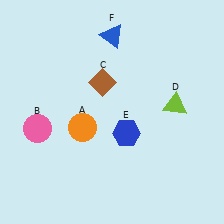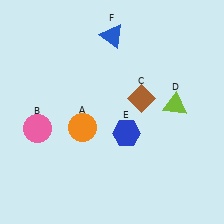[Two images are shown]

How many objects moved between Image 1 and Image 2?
1 object moved between the two images.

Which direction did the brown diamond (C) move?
The brown diamond (C) moved right.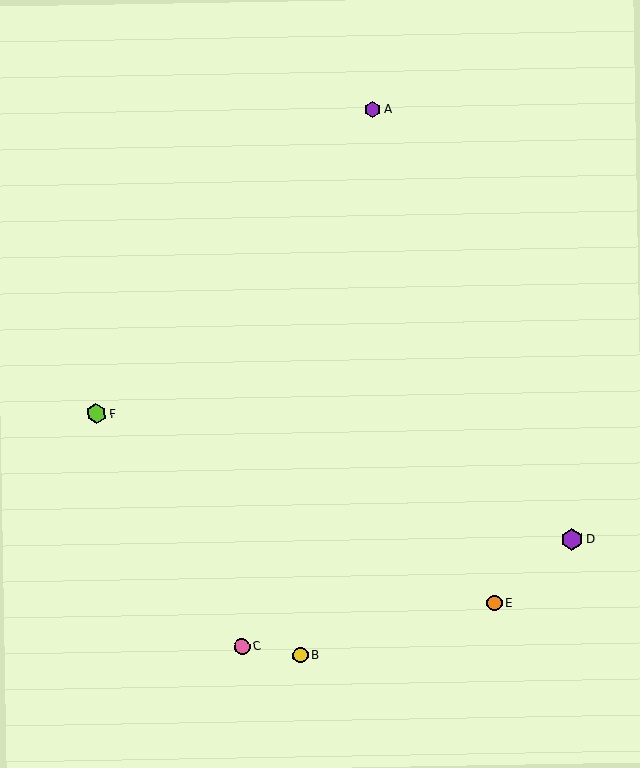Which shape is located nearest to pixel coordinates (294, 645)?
The yellow circle (labeled B) at (300, 655) is nearest to that location.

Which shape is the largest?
The purple hexagon (labeled D) is the largest.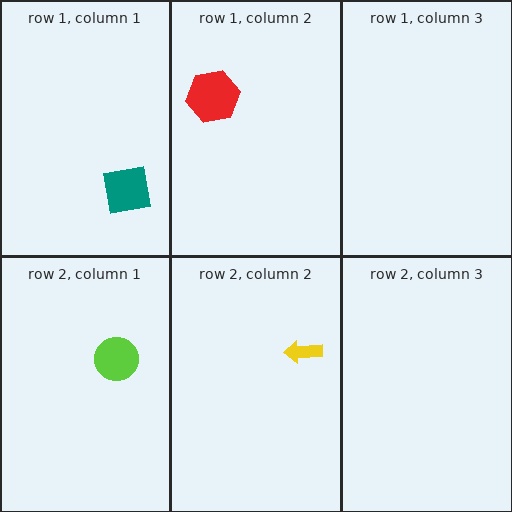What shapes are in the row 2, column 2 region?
The yellow arrow.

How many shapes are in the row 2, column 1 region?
1.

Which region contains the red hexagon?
The row 1, column 2 region.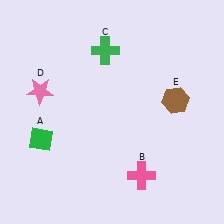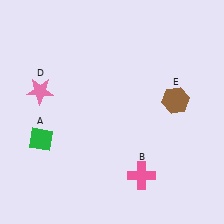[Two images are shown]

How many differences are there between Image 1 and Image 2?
There is 1 difference between the two images.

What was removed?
The green cross (C) was removed in Image 2.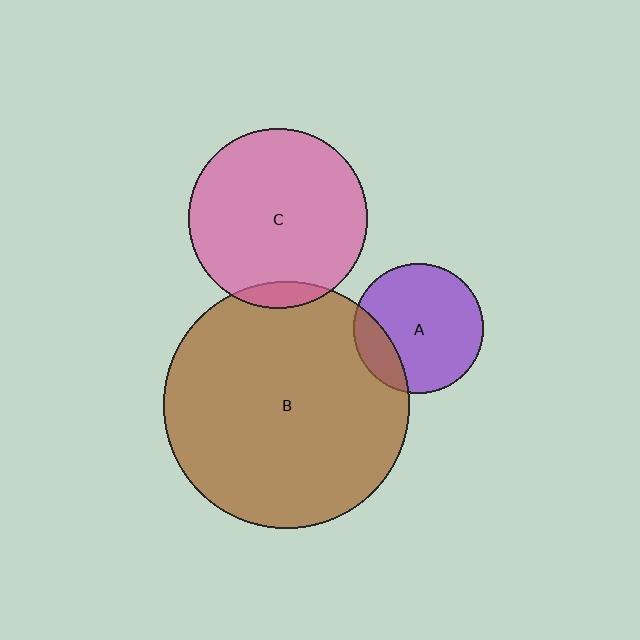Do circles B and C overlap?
Yes.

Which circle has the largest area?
Circle B (brown).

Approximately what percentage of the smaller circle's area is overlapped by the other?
Approximately 5%.